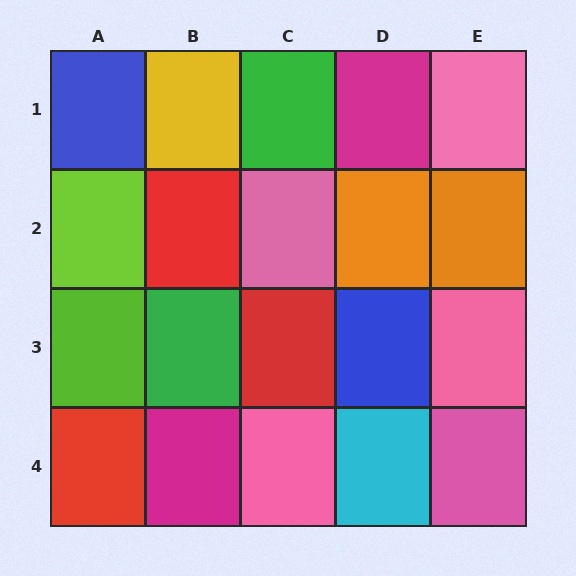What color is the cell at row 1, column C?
Green.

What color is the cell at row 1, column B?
Yellow.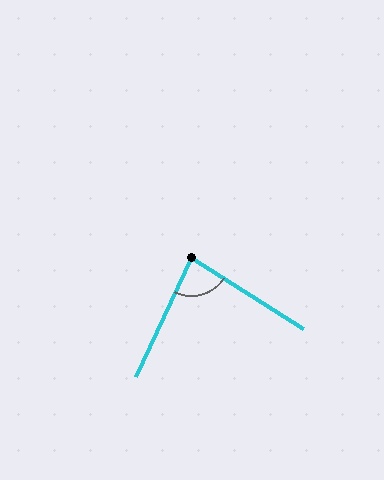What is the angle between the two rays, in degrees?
Approximately 83 degrees.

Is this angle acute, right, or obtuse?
It is acute.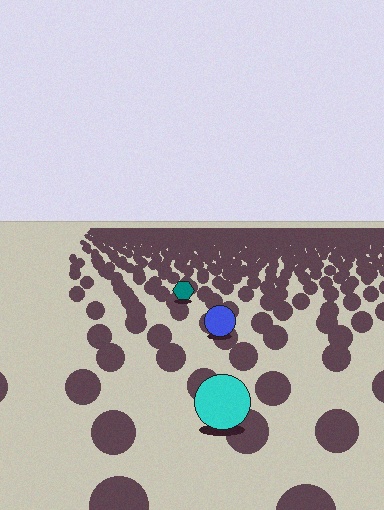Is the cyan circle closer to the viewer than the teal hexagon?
Yes. The cyan circle is closer — you can tell from the texture gradient: the ground texture is coarser near it.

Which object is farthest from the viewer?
The teal hexagon is farthest from the viewer. It appears smaller and the ground texture around it is denser.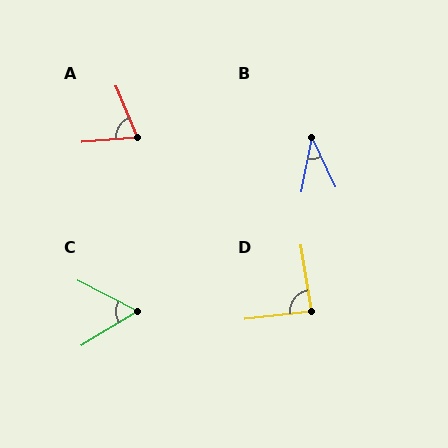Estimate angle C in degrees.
Approximately 59 degrees.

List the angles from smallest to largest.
B (36°), C (59°), A (72°), D (87°).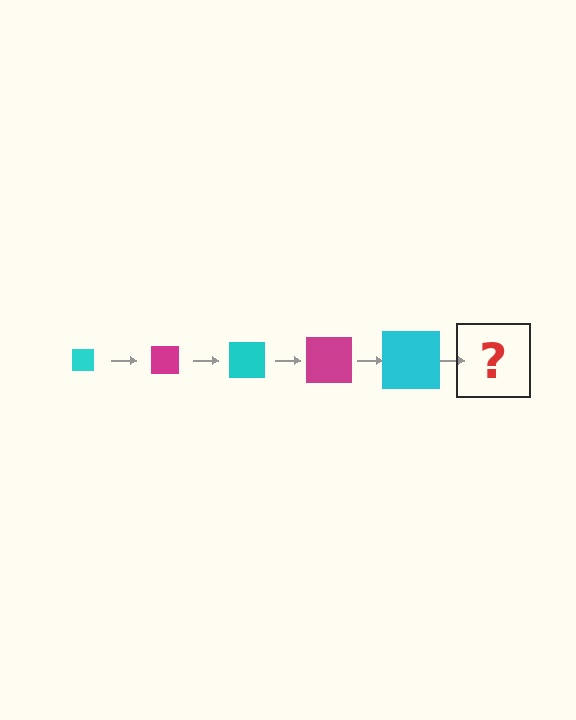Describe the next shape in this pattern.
It should be a magenta square, larger than the previous one.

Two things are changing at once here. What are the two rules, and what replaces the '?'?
The two rules are that the square grows larger each step and the color cycles through cyan and magenta. The '?' should be a magenta square, larger than the previous one.